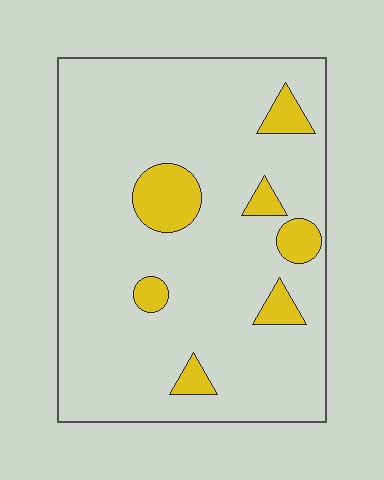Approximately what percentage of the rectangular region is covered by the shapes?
Approximately 10%.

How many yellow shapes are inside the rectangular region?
7.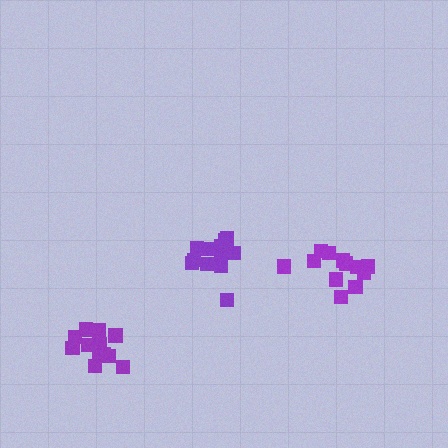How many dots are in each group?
Group 1: 12 dots, Group 2: 12 dots, Group 3: 12 dots (36 total).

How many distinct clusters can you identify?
There are 3 distinct clusters.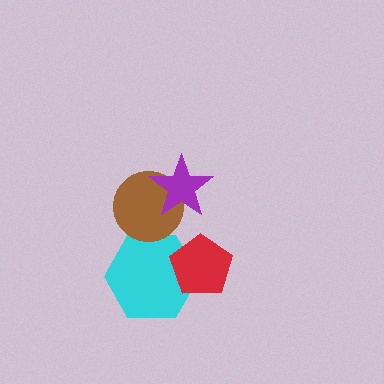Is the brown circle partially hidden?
Yes, it is partially covered by another shape.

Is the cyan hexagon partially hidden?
Yes, it is partially covered by another shape.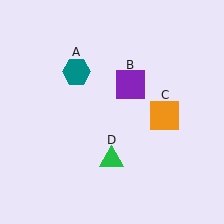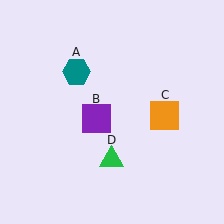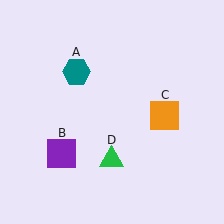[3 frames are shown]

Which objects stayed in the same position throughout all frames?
Teal hexagon (object A) and orange square (object C) and green triangle (object D) remained stationary.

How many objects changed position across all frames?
1 object changed position: purple square (object B).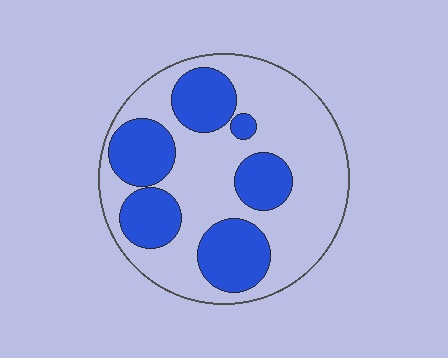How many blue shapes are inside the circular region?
6.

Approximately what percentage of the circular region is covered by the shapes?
Approximately 35%.